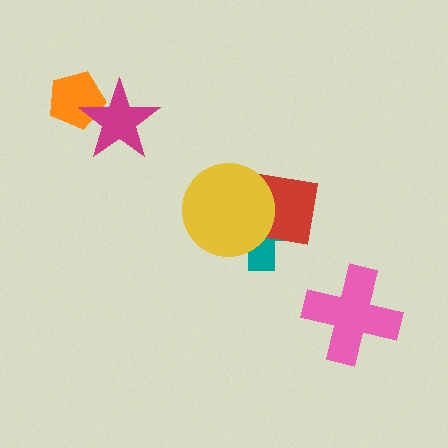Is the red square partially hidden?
Yes, it is partially covered by another shape.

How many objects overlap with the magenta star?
1 object overlaps with the magenta star.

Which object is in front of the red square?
The yellow circle is in front of the red square.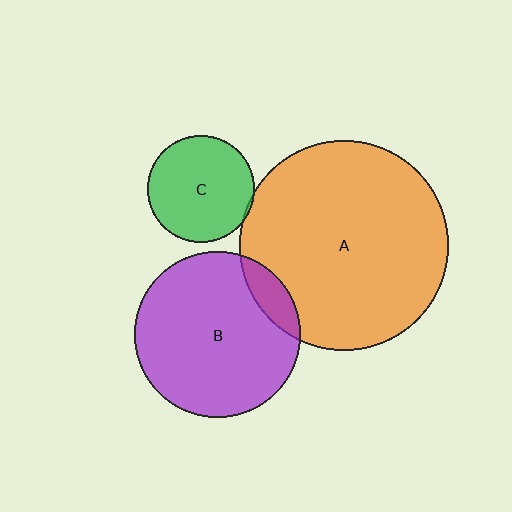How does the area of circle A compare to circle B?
Approximately 1.6 times.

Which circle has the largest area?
Circle A (orange).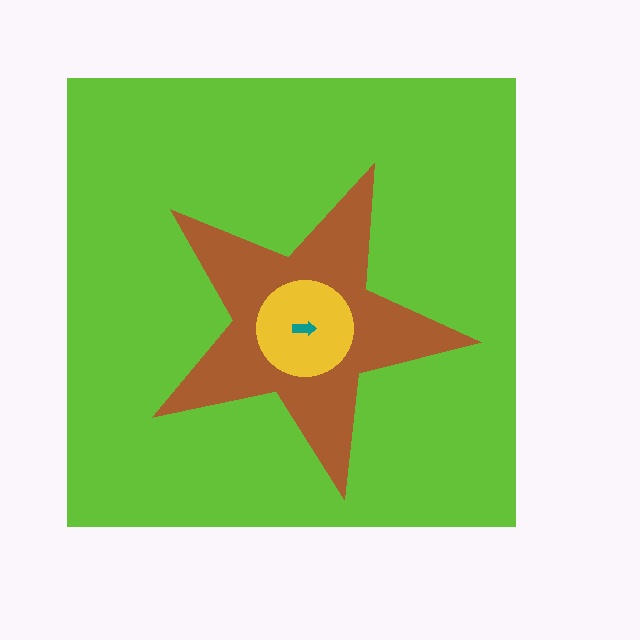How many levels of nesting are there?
4.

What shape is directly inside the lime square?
The brown star.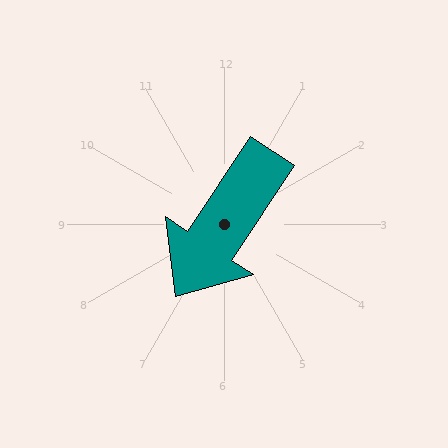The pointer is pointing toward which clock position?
Roughly 7 o'clock.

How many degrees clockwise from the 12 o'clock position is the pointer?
Approximately 214 degrees.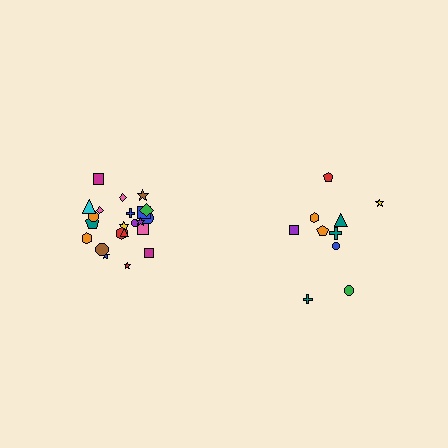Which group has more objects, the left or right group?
The left group.